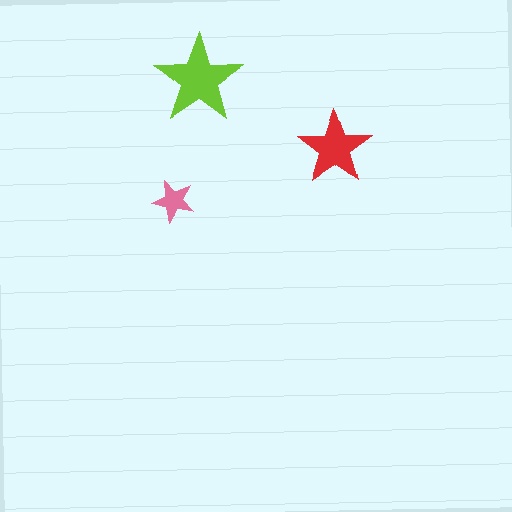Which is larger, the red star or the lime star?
The lime one.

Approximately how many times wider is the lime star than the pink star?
About 2 times wider.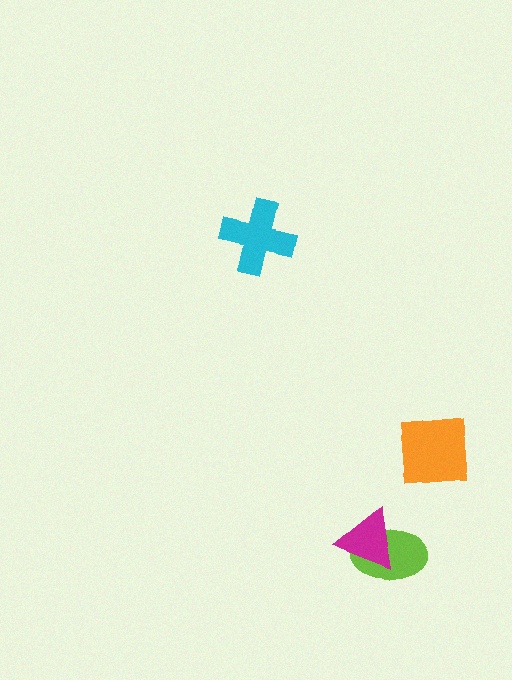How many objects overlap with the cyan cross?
0 objects overlap with the cyan cross.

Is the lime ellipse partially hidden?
Yes, it is partially covered by another shape.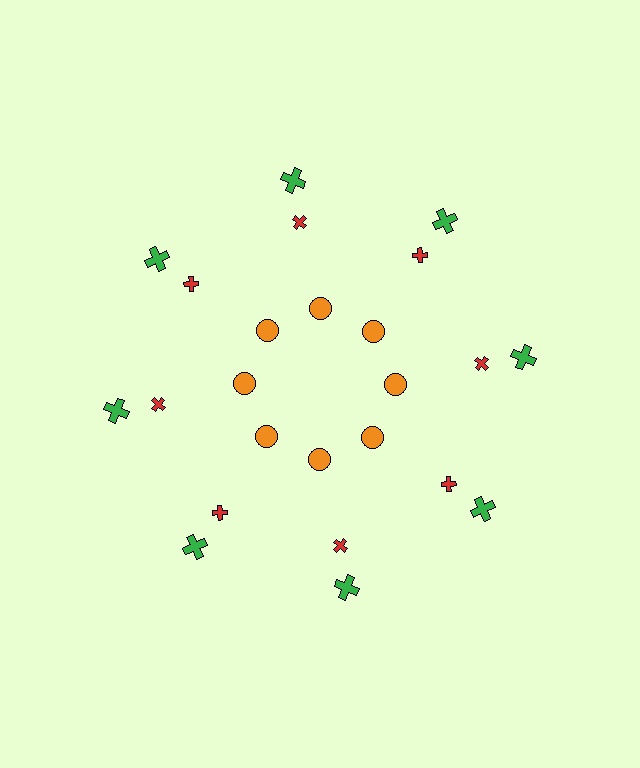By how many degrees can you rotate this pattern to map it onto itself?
The pattern maps onto itself every 45 degrees of rotation.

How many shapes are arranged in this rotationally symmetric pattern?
There are 24 shapes, arranged in 8 groups of 3.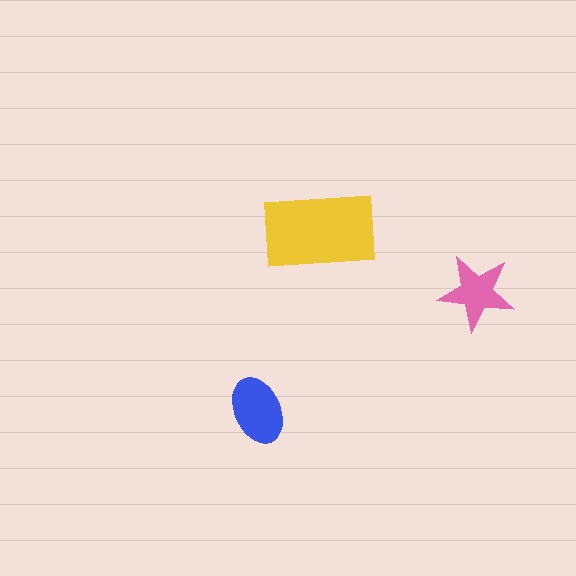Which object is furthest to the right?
The pink star is rightmost.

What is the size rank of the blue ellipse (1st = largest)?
2nd.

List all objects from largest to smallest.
The yellow rectangle, the blue ellipse, the pink star.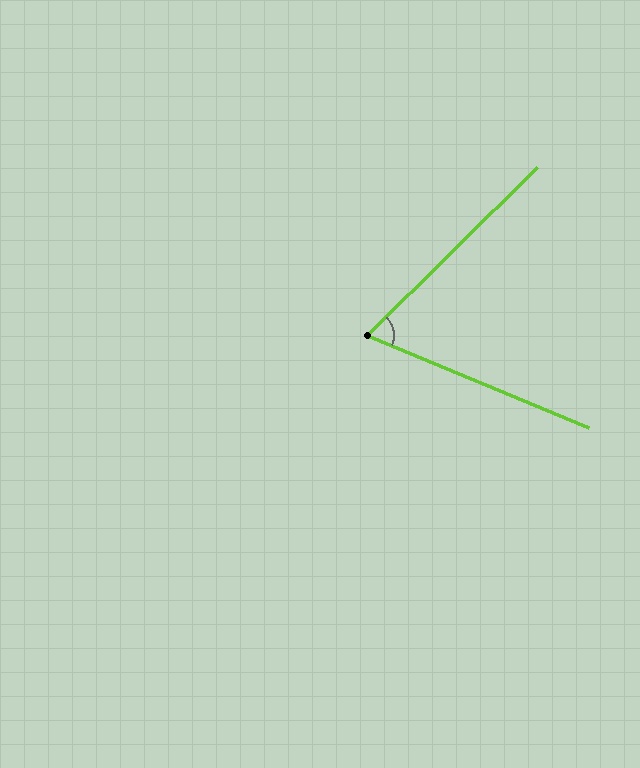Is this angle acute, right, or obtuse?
It is acute.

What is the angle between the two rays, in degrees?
Approximately 67 degrees.